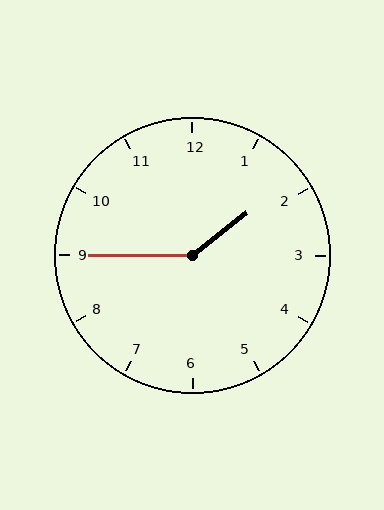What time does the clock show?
1:45.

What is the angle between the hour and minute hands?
Approximately 142 degrees.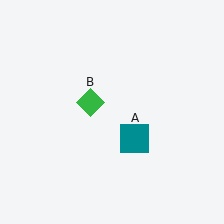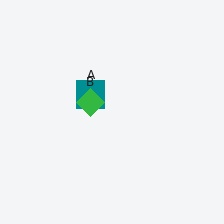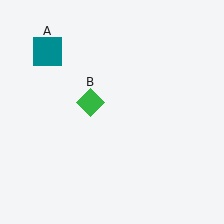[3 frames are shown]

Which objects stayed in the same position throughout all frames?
Green diamond (object B) remained stationary.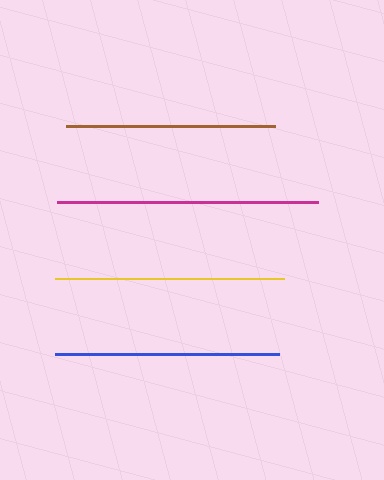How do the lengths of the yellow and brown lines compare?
The yellow and brown lines are approximately the same length.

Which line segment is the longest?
The magenta line is the longest at approximately 261 pixels.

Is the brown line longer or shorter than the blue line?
The blue line is longer than the brown line.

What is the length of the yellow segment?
The yellow segment is approximately 229 pixels long.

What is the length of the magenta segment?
The magenta segment is approximately 261 pixels long.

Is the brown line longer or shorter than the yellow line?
The yellow line is longer than the brown line.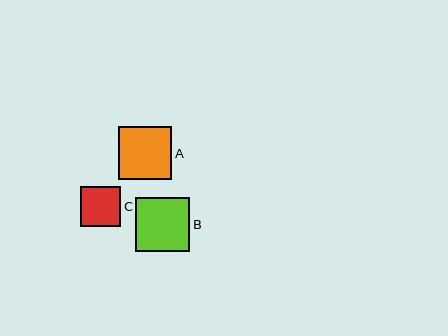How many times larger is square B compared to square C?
Square B is approximately 1.3 times the size of square C.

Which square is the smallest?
Square C is the smallest with a size of approximately 40 pixels.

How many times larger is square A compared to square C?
Square A is approximately 1.3 times the size of square C.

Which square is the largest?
Square B is the largest with a size of approximately 54 pixels.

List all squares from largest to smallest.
From largest to smallest: B, A, C.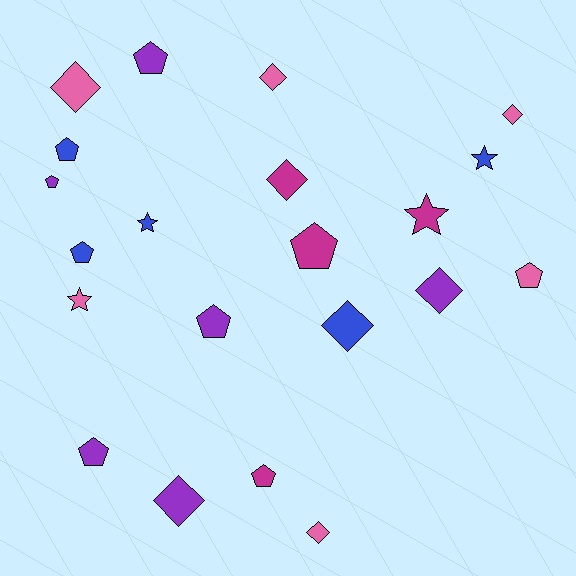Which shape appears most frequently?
Pentagon, with 9 objects.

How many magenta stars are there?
There is 1 magenta star.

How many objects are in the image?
There are 21 objects.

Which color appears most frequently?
Pink, with 6 objects.